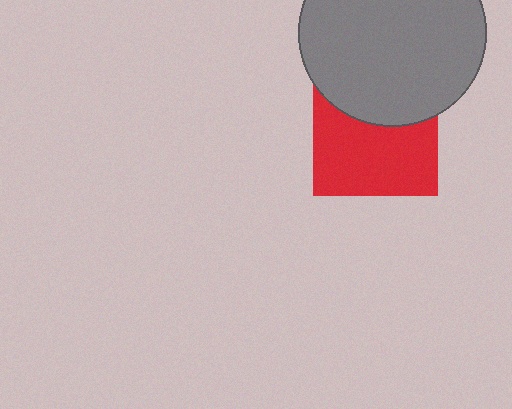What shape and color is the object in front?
The object in front is a gray circle.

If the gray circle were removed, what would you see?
You would see the complete red square.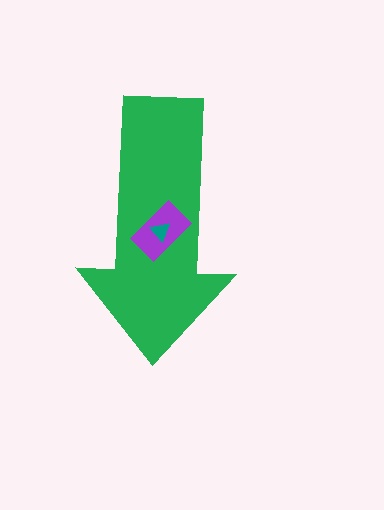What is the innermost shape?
The teal triangle.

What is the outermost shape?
The green arrow.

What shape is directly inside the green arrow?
The purple rectangle.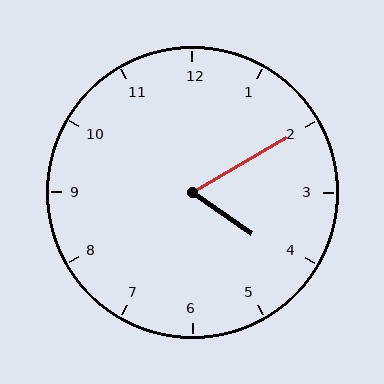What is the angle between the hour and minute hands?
Approximately 65 degrees.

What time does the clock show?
4:10.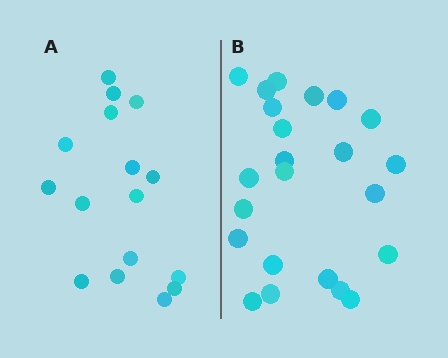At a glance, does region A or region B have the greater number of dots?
Region B (the right region) has more dots.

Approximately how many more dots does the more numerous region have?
Region B has roughly 8 or so more dots than region A.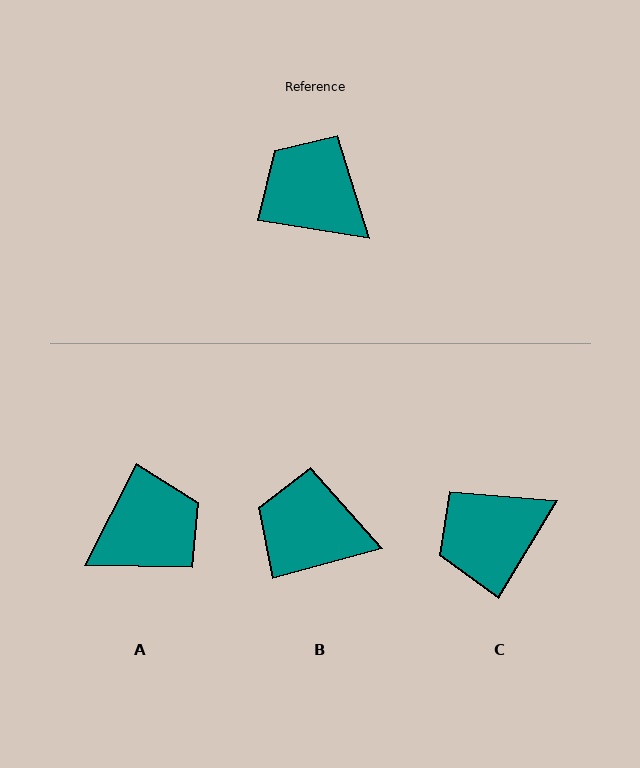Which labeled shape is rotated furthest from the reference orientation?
A, about 108 degrees away.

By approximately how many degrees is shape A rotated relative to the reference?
Approximately 108 degrees clockwise.